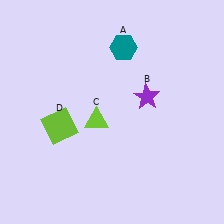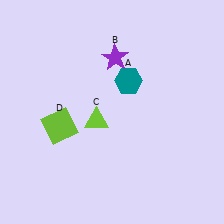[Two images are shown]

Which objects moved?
The objects that moved are: the teal hexagon (A), the purple star (B).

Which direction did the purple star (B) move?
The purple star (B) moved up.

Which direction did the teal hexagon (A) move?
The teal hexagon (A) moved down.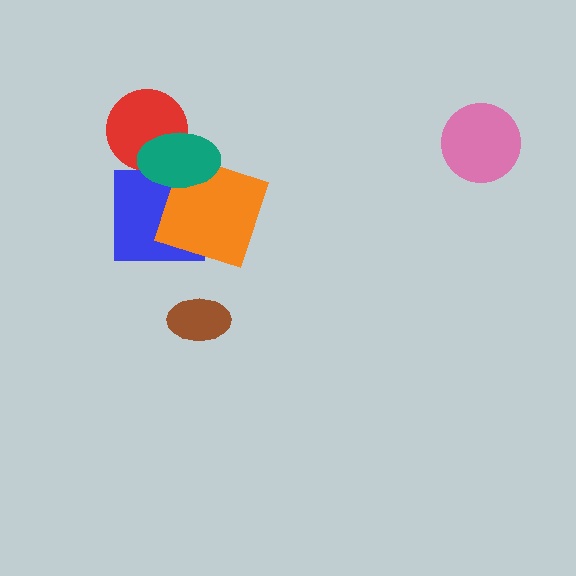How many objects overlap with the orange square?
2 objects overlap with the orange square.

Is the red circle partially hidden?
Yes, it is partially covered by another shape.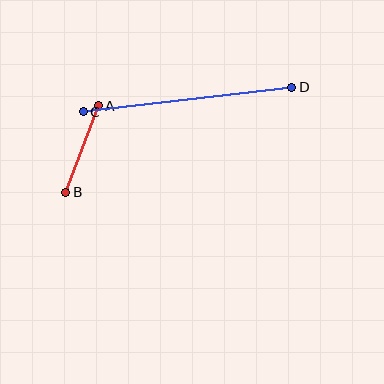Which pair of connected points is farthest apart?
Points C and D are farthest apart.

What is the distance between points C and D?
The distance is approximately 210 pixels.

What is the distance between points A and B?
The distance is approximately 93 pixels.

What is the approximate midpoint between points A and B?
The midpoint is at approximately (82, 149) pixels.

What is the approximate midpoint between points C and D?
The midpoint is at approximately (187, 100) pixels.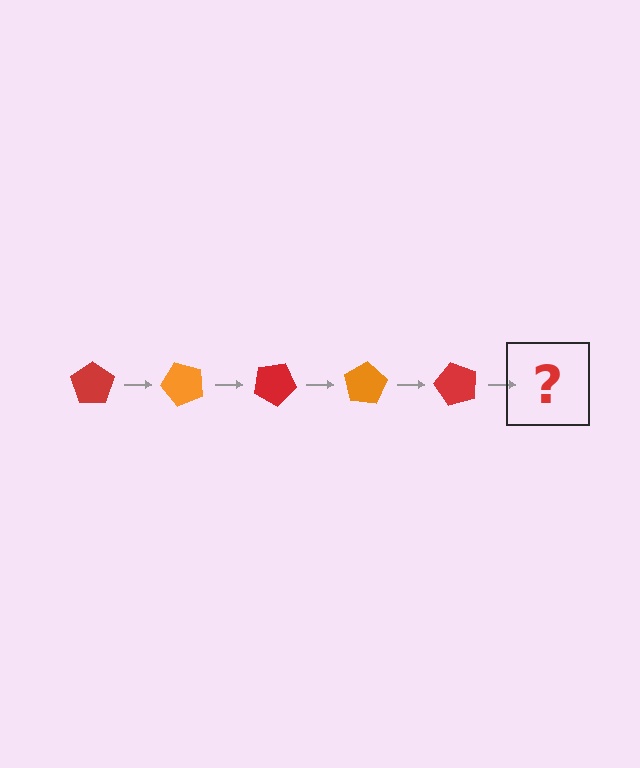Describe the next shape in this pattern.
It should be an orange pentagon, rotated 250 degrees from the start.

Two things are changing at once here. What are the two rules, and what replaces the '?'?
The two rules are that it rotates 50 degrees each step and the color cycles through red and orange. The '?' should be an orange pentagon, rotated 250 degrees from the start.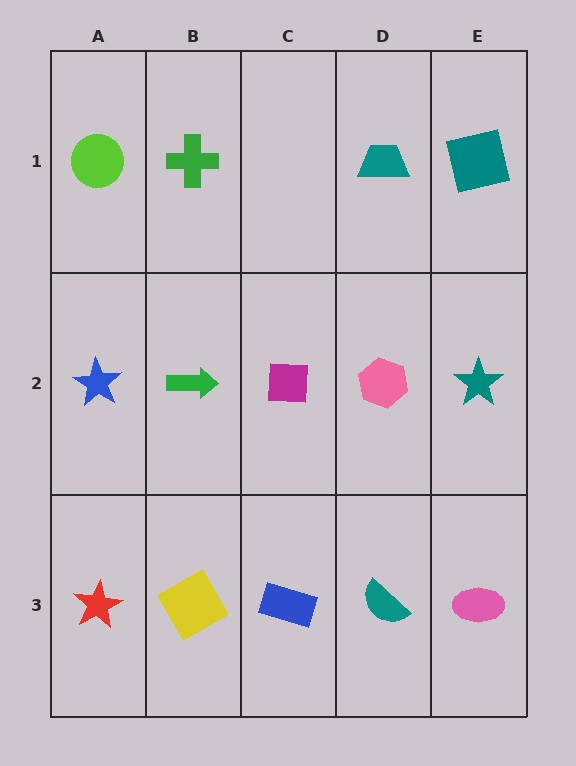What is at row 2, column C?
A magenta square.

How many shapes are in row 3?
5 shapes.